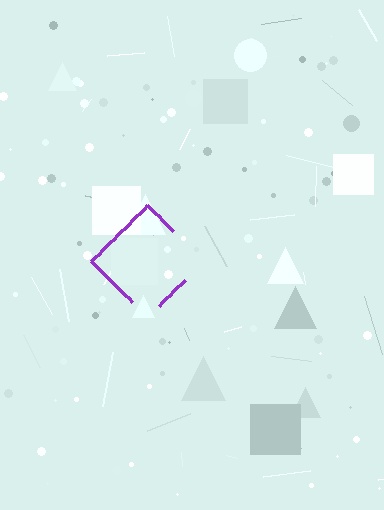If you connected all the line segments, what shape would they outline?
They would outline a diamond.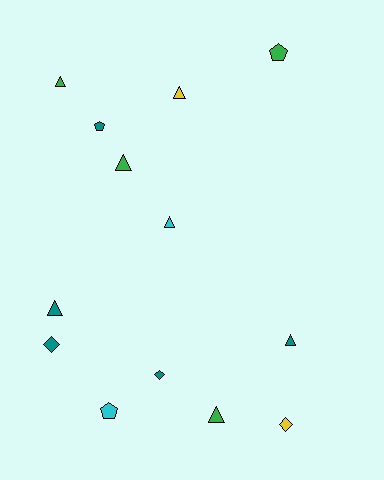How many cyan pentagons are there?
There is 1 cyan pentagon.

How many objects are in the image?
There are 13 objects.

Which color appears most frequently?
Teal, with 5 objects.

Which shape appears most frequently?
Triangle, with 7 objects.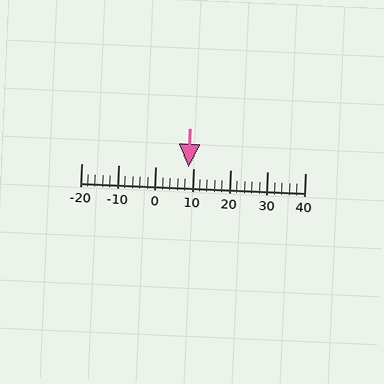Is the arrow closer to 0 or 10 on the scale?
The arrow is closer to 10.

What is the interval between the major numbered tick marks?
The major tick marks are spaced 10 units apart.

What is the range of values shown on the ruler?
The ruler shows values from -20 to 40.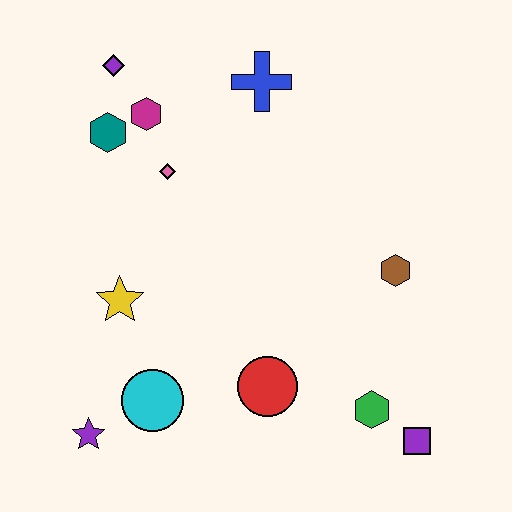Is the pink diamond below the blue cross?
Yes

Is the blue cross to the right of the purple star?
Yes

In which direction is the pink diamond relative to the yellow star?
The pink diamond is above the yellow star.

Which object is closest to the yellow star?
The cyan circle is closest to the yellow star.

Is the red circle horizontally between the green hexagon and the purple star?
Yes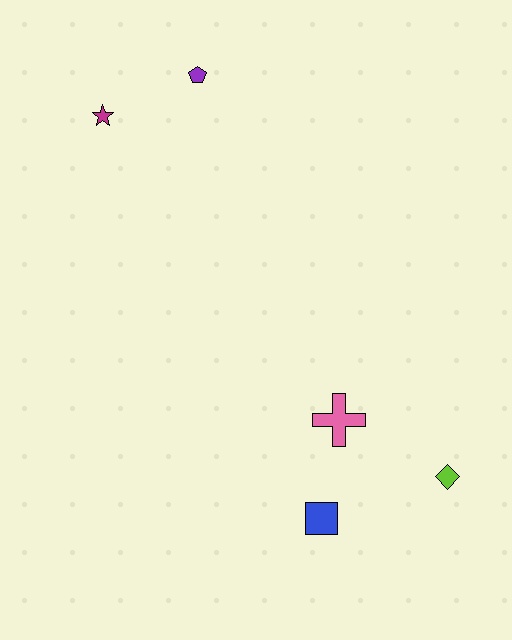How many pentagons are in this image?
There is 1 pentagon.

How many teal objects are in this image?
There are no teal objects.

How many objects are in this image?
There are 5 objects.